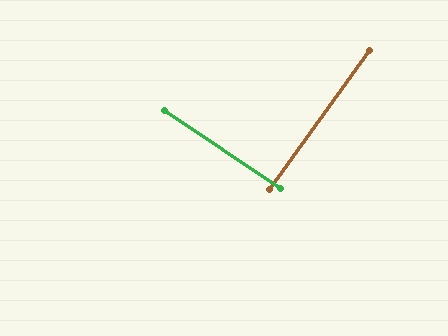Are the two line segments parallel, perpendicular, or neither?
Perpendicular — they meet at approximately 89°.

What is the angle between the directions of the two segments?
Approximately 89 degrees.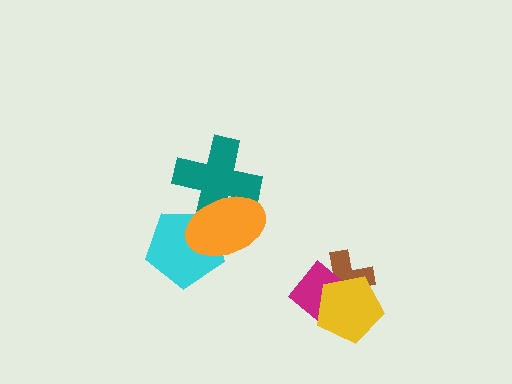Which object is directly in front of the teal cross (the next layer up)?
The cyan pentagon is directly in front of the teal cross.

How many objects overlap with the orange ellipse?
2 objects overlap with the orange ellipse.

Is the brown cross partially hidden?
Yes, it is partially covered by another shape.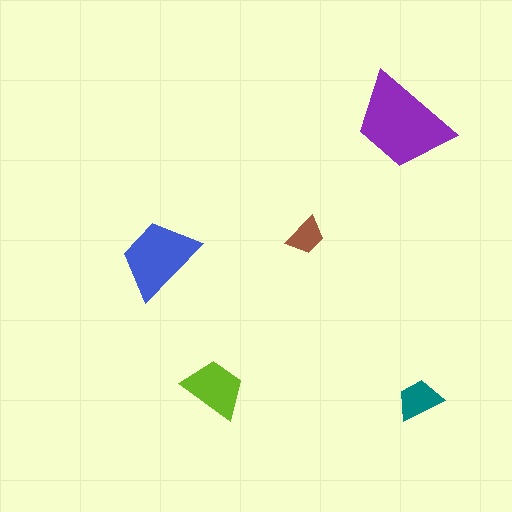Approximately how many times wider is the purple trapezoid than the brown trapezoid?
About 2.5 times wider.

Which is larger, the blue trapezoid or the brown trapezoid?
The blue one.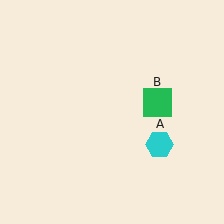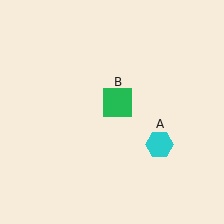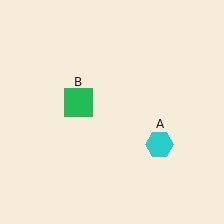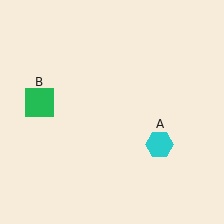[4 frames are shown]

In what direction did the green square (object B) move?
The green square (object B) moved left.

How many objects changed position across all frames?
1 object changed position: green square (object B).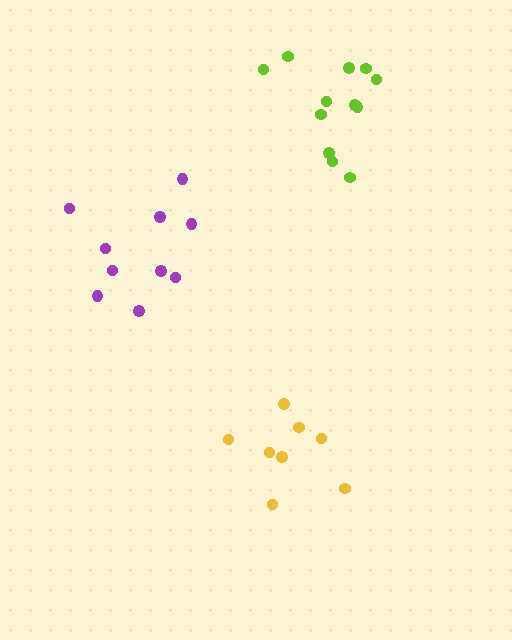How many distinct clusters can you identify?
There are 3 distinct clusters.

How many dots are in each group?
Group 1: 8 dots, Group 2: 12 dots, Group 3: 10 dots (30 total).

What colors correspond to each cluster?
The clusters are colored: yellow, lime, purple.